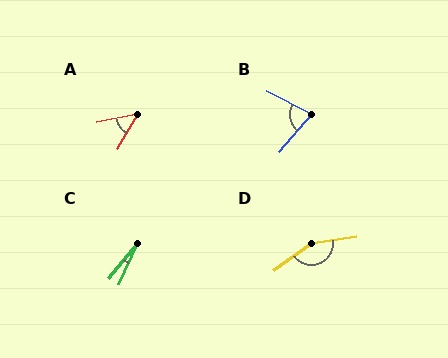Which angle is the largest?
D, at approximately 153 degrees.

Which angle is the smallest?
C, at approximately 15 degrees.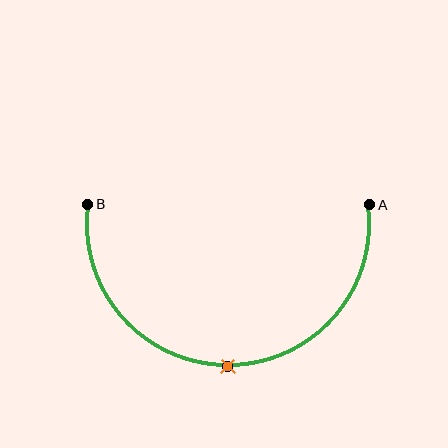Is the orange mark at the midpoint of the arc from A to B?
Yes. The orange mark lies on the arc at equal arc-length from both A and B — it is the arc midpoint.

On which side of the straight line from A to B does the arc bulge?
The arc bulges below the straight line connecting A and B.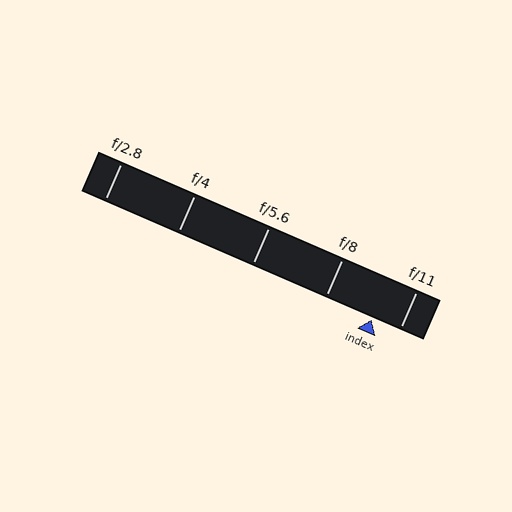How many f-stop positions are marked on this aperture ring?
There are 5 f-stop positions marked.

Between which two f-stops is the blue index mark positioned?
The index mark is between f/8 and f/11.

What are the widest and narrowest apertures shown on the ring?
The widest aperture shown is f/2.8 and the narrowest is f/11.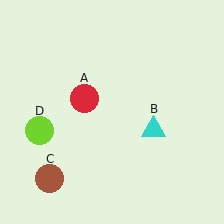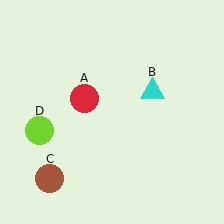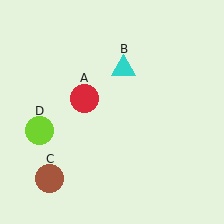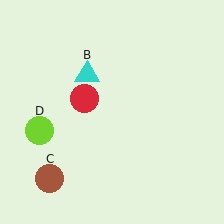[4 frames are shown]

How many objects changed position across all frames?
1 object changed position: cyan triangle (object B).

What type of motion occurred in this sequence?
The cyan triangle (object B) rotated counterclockwise around the center of the scene.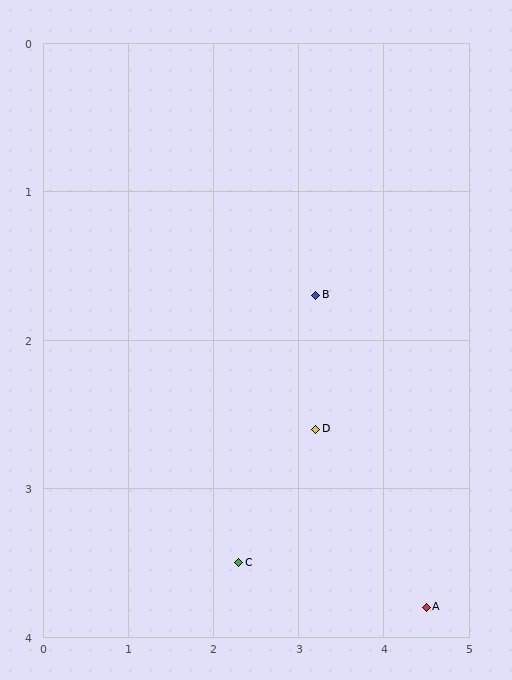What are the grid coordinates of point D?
Point D is at approximately (3.2, 2.6).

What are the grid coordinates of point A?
Point A is at approximately (4.5, 3.8).